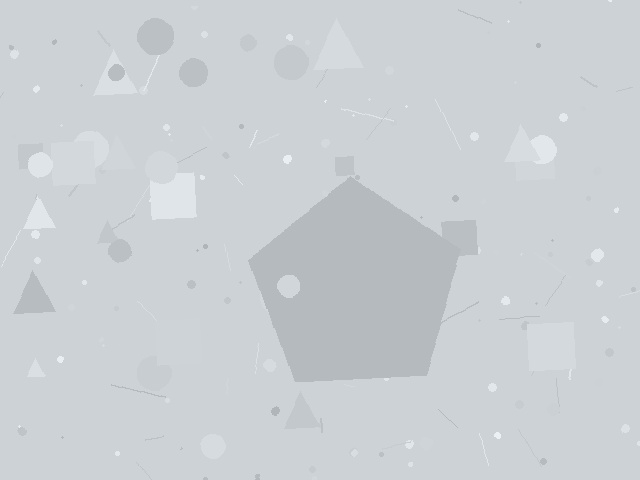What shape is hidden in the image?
A pentagon is hidden in the image.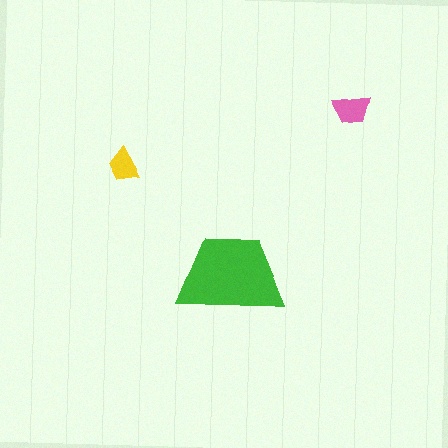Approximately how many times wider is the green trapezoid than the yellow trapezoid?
About 3 times wider.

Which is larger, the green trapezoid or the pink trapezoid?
The green one.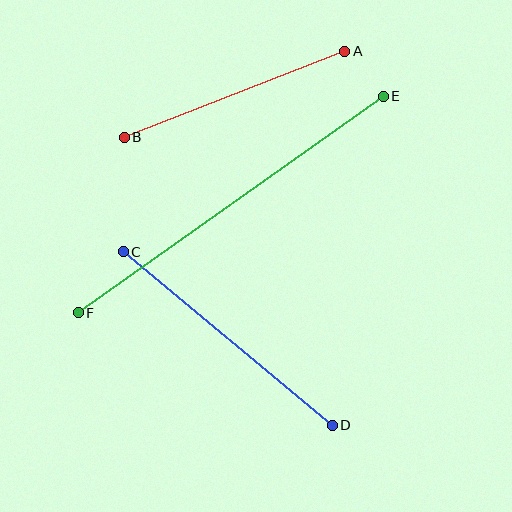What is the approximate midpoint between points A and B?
The midpoint is at approximately (235, 94) pixels.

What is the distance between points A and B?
The distance is approximately 237 pixels.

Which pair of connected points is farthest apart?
Points E and F are farthest apart.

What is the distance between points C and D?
The distance is approximately 272 pixels.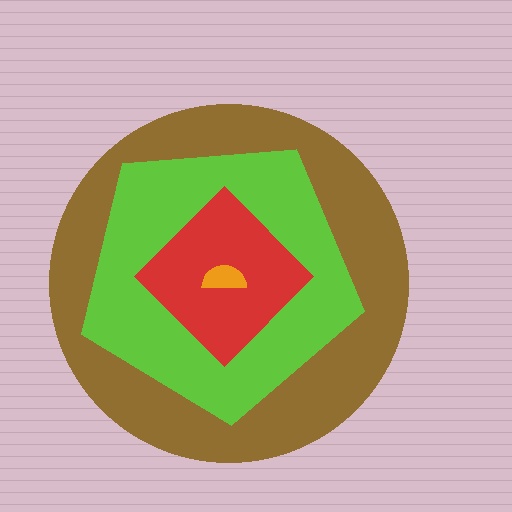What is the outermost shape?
The brown circle.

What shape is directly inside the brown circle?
The lime pentagon.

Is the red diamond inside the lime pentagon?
Yes.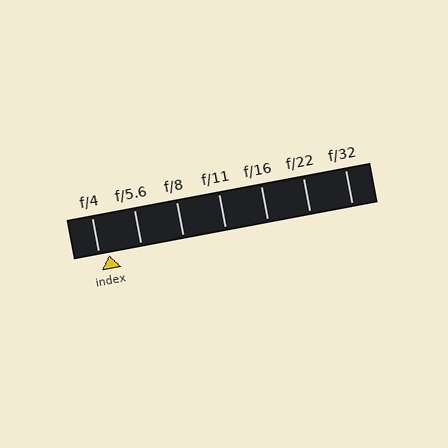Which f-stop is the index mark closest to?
The index mark is closest to f/4.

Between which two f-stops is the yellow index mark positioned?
The index mark is between f/4 and f/5.6.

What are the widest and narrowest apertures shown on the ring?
The widest aperture shown is f/4 and the narrowest is f/32.